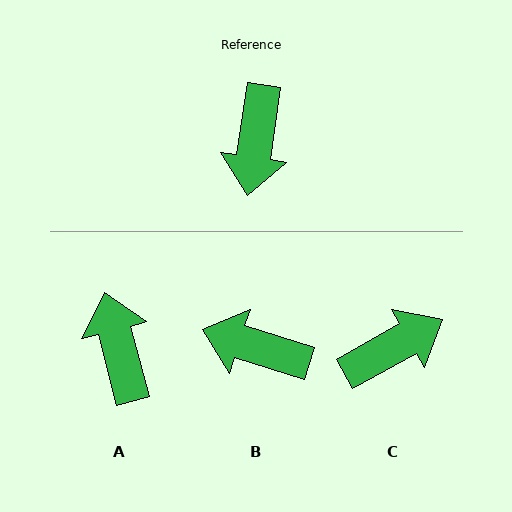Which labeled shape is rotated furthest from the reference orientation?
A, about 157 degrees away.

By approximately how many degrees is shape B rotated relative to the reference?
Approximately 99 degrees clockwise.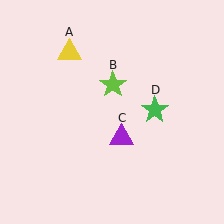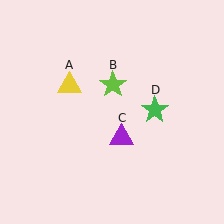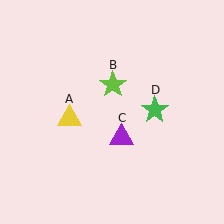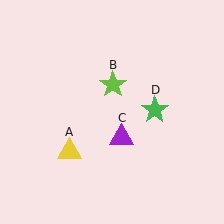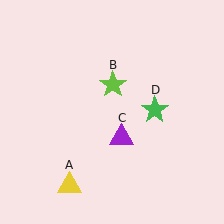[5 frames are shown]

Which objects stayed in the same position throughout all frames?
Lime star (object B) and purple triangle (object C) and green star (object D) remained stationary.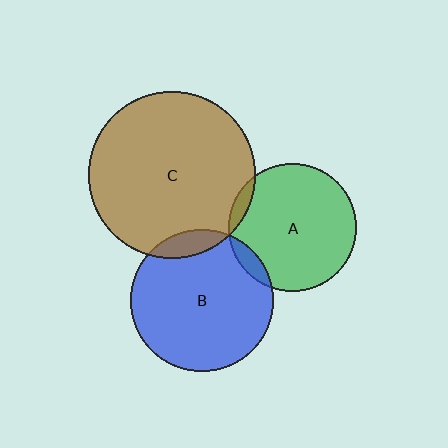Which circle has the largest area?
Circle C (brown).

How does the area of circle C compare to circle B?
Approximately 1.4 times.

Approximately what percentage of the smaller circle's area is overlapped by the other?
Approximately 10%.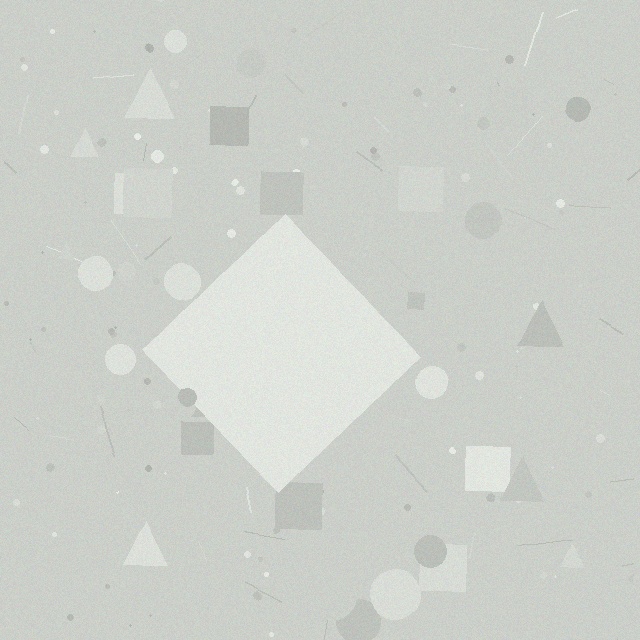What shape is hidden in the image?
A diamond is hidden in the image.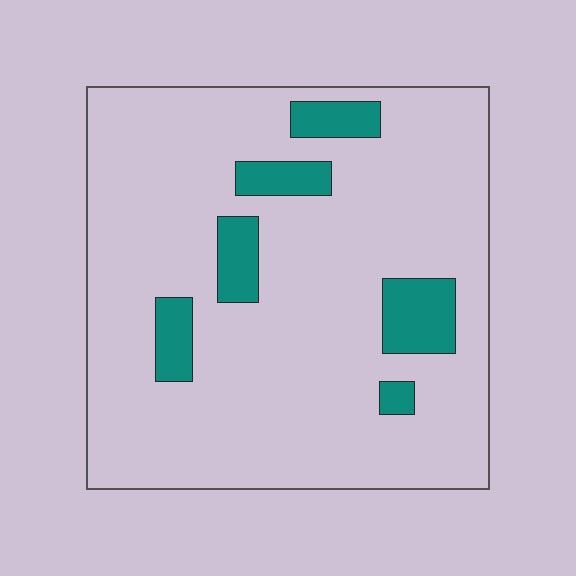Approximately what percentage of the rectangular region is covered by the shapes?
Approximately 15%.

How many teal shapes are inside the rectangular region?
6.